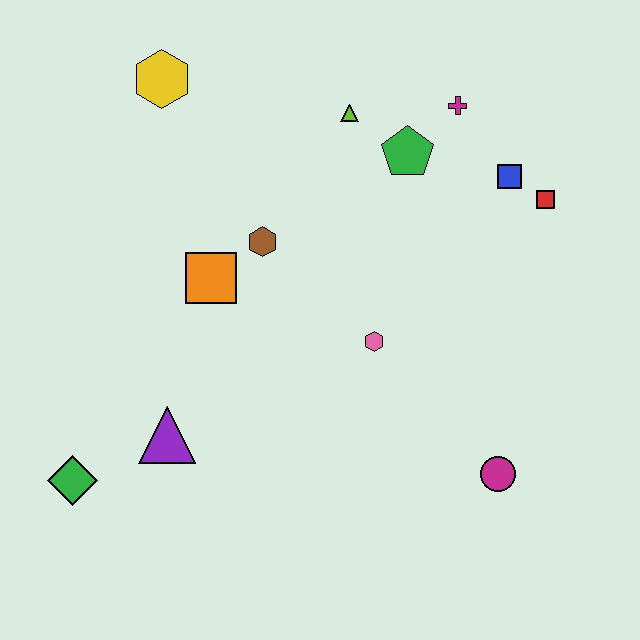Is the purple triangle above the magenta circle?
Yes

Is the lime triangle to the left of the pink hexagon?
Yes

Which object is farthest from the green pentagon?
The green diamond is farthest from the green pentagon.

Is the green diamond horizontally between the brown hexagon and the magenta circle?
No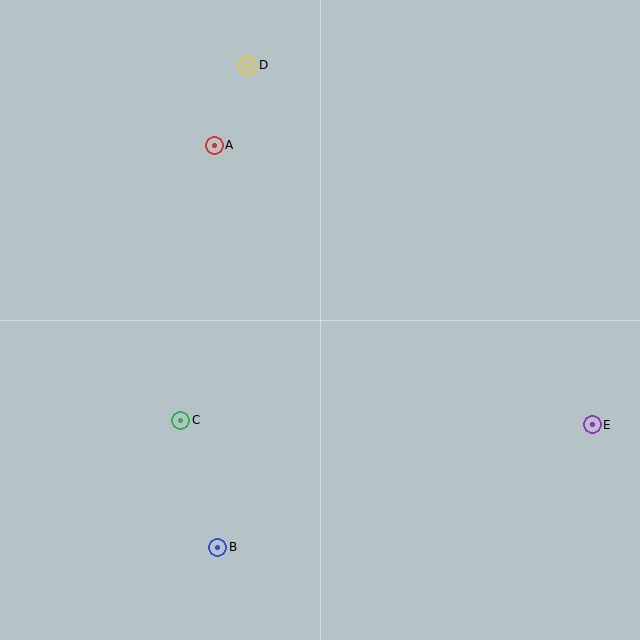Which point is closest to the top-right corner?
Point D is closest to the top-right corner.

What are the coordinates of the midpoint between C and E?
The midpoint between C and E is at (386, 422).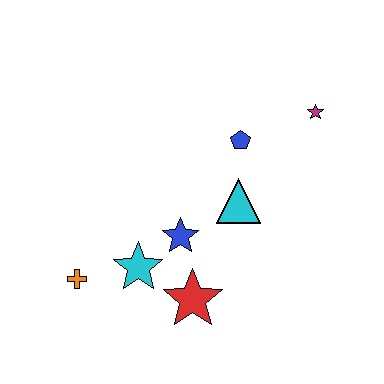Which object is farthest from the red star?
The magenta star is farthest from the red star.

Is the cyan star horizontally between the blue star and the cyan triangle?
No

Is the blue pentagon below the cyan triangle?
No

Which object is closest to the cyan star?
The blue star is closest to the cyan star.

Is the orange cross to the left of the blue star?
Yes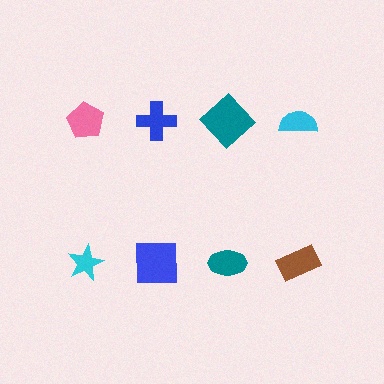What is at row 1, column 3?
A teal diamond.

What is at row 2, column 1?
A cyan star.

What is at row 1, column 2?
A blue cross.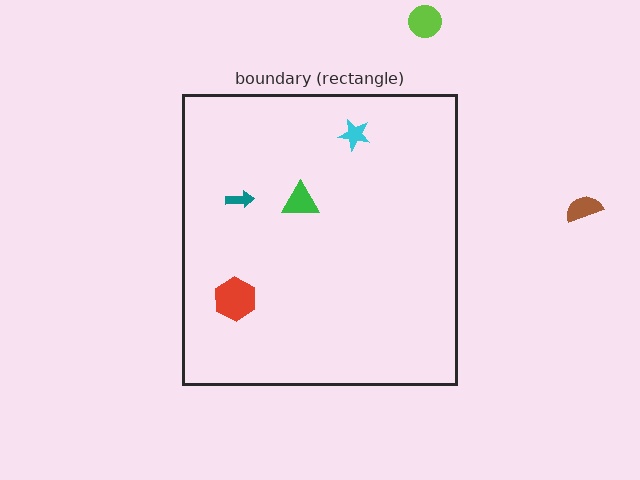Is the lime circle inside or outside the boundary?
Outside.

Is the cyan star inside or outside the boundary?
Inside.